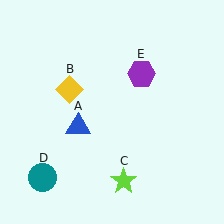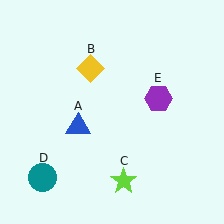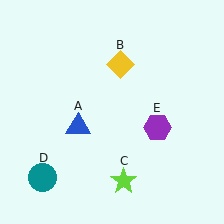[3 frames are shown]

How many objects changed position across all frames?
2 objects changed position: yellow diamond (object B), purple hexagon (object E).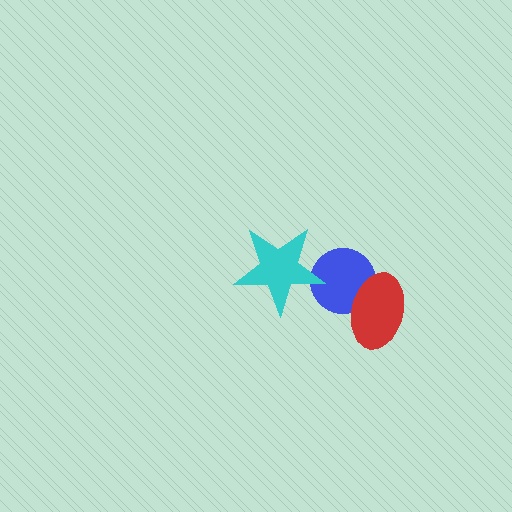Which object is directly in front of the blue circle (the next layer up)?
The red ellipse is directly in front of the blue circle.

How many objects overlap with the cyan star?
1 object overlaps with the cyan star.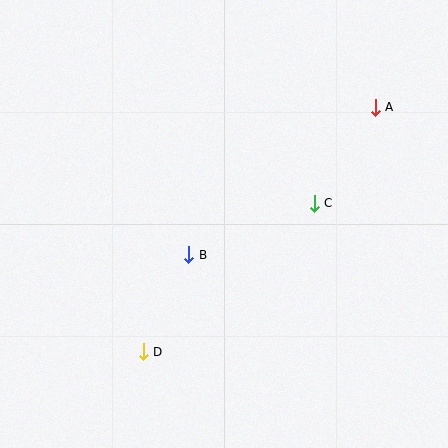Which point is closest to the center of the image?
Point B at (189, 255) is closest to the center.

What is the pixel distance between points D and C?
The distance between D and C is 226 pixels.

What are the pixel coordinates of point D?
Point D is at (143, 352).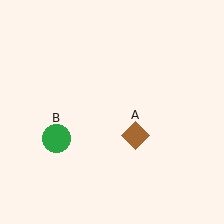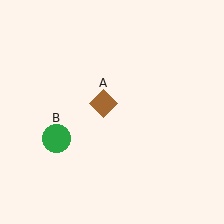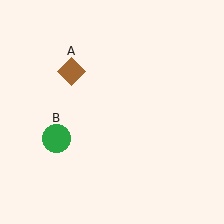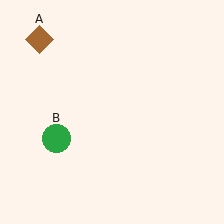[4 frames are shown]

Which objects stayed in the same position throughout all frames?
Green circle (object B) remained stationary.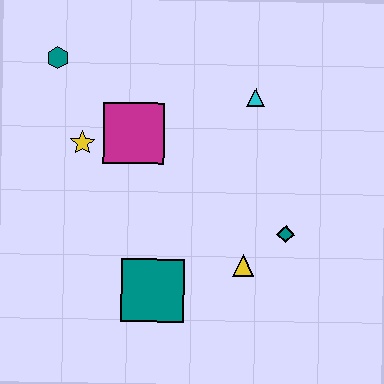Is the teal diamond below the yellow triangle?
No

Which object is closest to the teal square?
The yellow triangle is closest to the teal square.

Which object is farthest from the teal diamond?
The teal hexagon is farthest from the teal diamond.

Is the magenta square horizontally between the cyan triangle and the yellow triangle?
No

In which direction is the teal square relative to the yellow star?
The teal square is below the yellow star.